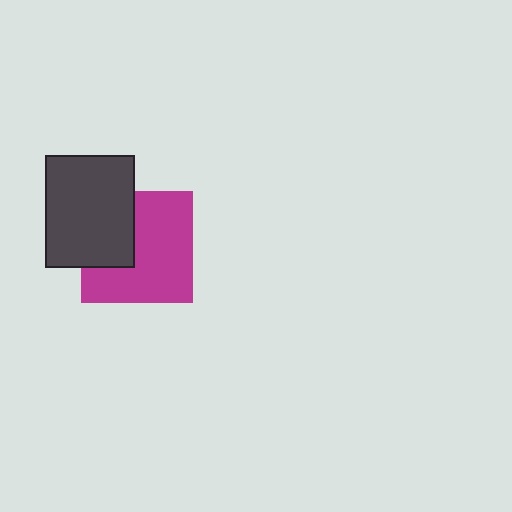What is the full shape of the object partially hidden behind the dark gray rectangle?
The partially hidden object is a magenta square.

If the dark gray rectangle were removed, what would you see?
You would see the complete magenta square.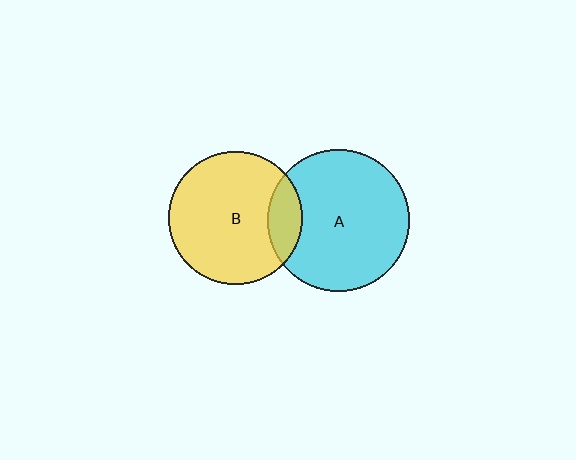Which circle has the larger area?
Circle A (cyan).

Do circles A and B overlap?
Yes.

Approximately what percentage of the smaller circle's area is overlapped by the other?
Approximately 15%.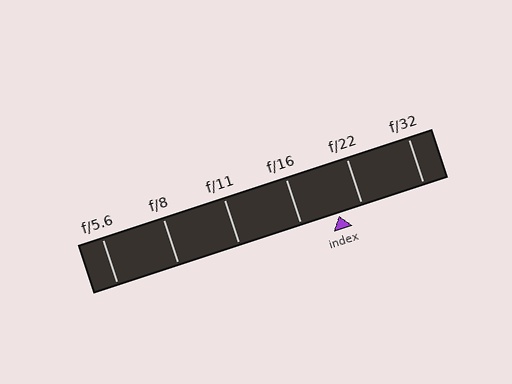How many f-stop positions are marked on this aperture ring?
There are 6 f-stop positions marked.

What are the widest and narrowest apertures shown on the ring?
The widest aperture shown is f/5.6 and the narrowest is f/32.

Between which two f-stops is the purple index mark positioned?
The index mark is between f/16 and f/22.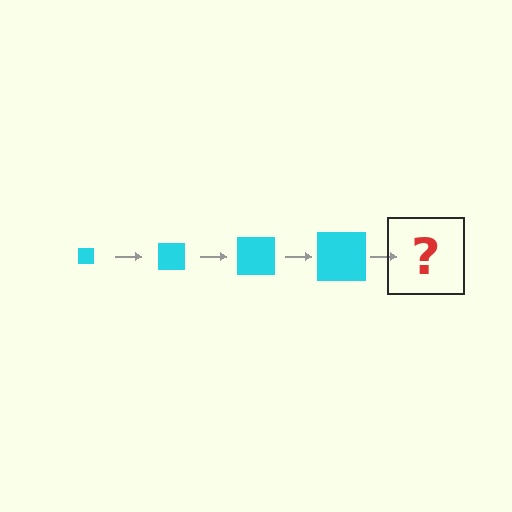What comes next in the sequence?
The next element should be a cyan square, larger than the previous one.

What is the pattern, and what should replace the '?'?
The pattern is that the square gets progressively larger each step. The '?' should be a cyan square, larger than the previous one.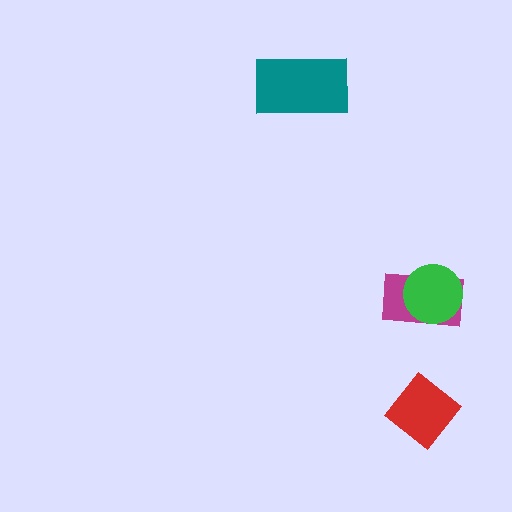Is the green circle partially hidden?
No, no other shape covers it.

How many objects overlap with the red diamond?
0 objects overlap with the red diamond.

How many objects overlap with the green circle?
1 object overlaps with the green circle.